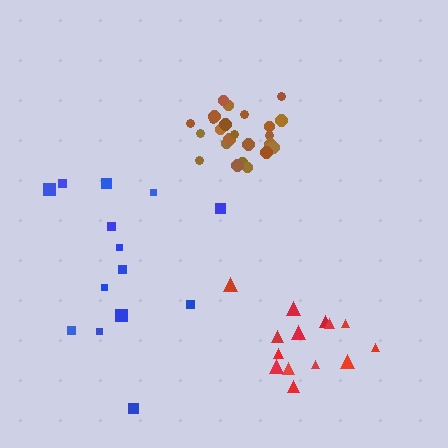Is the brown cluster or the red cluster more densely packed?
Brown.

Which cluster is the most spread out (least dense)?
Blue.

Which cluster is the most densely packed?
Brown.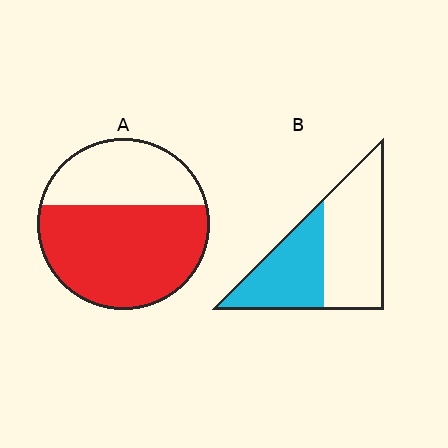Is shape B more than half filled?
No.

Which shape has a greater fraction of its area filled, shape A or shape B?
Shape A.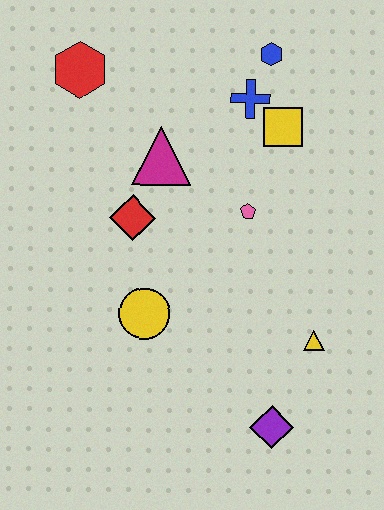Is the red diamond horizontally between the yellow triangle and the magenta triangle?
No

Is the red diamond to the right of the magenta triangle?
No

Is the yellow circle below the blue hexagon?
Yes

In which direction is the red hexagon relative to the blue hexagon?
The red hexagon is to the left of the blue hexagon.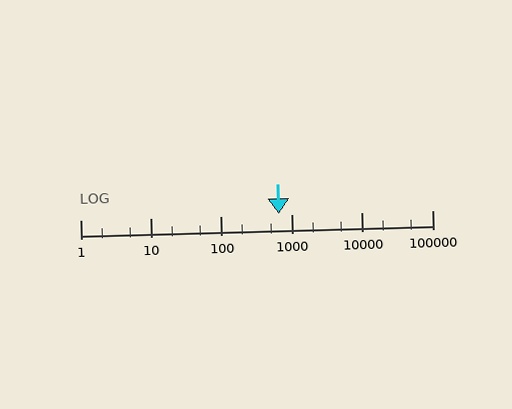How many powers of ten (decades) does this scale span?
The scale spans 5 decades, from 1 to 100000.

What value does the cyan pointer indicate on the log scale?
The pointer indicates approximately 660.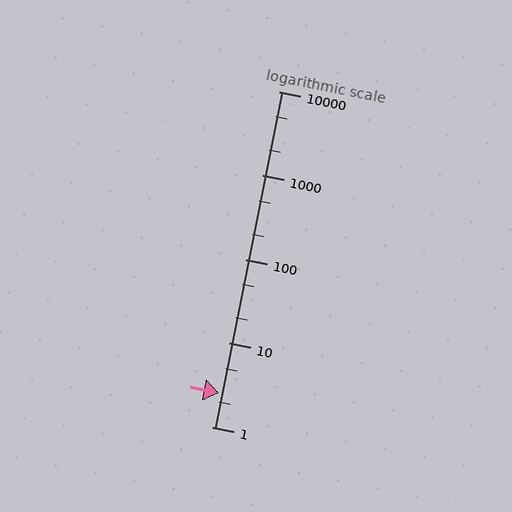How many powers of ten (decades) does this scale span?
The scale spans 4 decades, from 1 to 10000.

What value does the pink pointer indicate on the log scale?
The pointer indicates approximately 2.5.